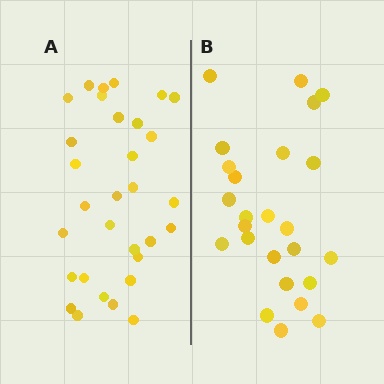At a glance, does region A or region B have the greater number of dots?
Region A (the left region) has more dots.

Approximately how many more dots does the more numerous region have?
Region A has about 6 more dots than region B.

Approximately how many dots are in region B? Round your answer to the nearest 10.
About 20 dots. (The exact count is 25, which rounds to 20.)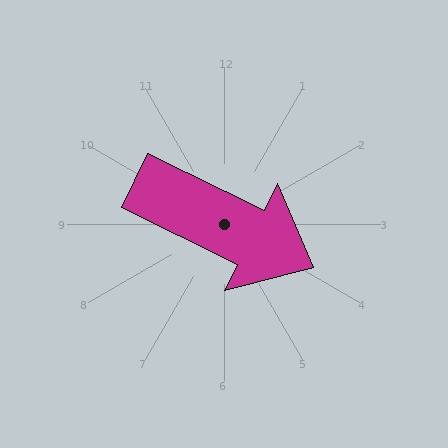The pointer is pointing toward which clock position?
Roughly 4 o'clock.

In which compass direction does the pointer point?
Southeast.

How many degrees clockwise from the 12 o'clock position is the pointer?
Approximately 116 degrees.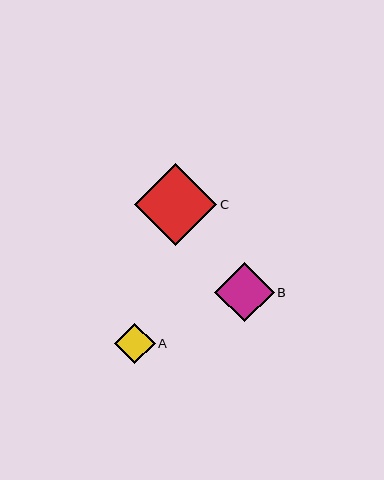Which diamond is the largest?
Diamond C is the largest with a size of approximately 82 pixels.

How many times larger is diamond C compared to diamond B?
Diamond C is approximately 1.4 times the size of diamond B.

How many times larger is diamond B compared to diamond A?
Diamond B is approximately 1.5 times the size of diamond A.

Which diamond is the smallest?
Diamond A is the smallest with a size of approximately 40 pixels.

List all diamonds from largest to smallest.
From largest to smallest: C, B, A.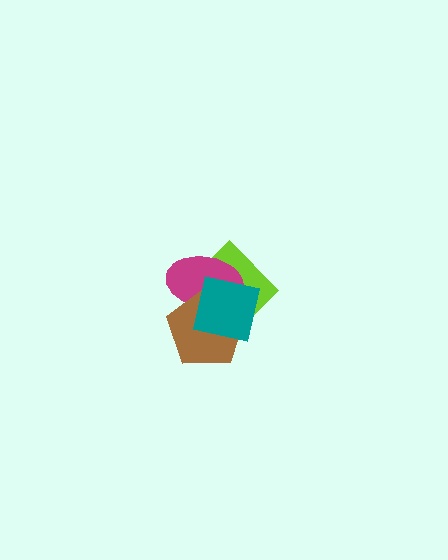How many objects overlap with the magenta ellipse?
3 objects overlap with the magenta ellipse.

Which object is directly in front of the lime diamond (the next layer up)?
The magenta ellipse is directly in front of the lime diamond.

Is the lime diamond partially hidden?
Yes, it is partially covered by another shape.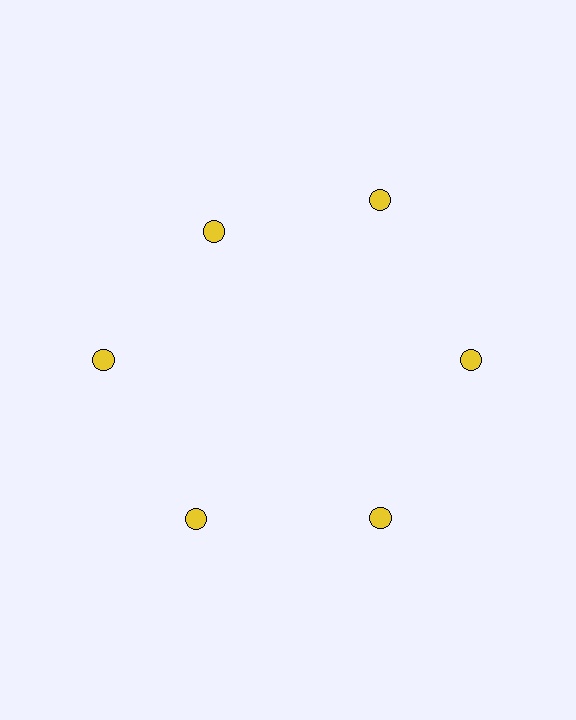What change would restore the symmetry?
The symmetry would be restored by moving it outward, back onto the ring so that all 6 circles sit at equal angles and equal distance from the center.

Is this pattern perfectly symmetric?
No. The 6 yellow circles are arranged in a ring, but one element near the 11 o'clock position is pulled inward toward the center, breaking the 6-fold rotational symmetry.